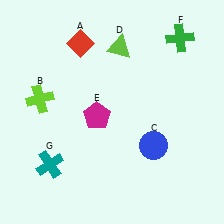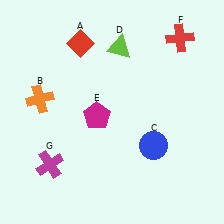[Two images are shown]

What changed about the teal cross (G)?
In Image 1, G is teal. In Image 2, it changed to magenta.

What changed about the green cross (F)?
In Image 1, F is green. In Image 2, it changed to red.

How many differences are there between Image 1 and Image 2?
There are 3 differences between the two images.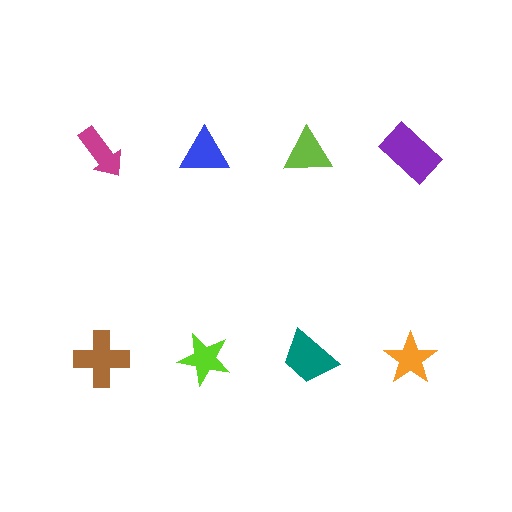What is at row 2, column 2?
A lime star.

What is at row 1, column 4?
A purple rectangle.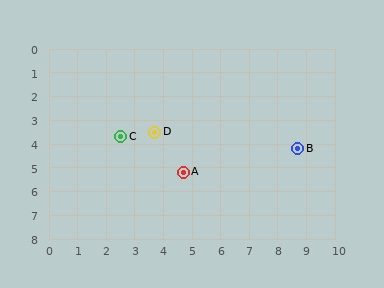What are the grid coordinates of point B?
Point B is at approximately (8.7, 4.2).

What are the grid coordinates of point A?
Point A is at approximately (4.7, 5.2).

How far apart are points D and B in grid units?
Points D and B are about 5.0 grid units apart.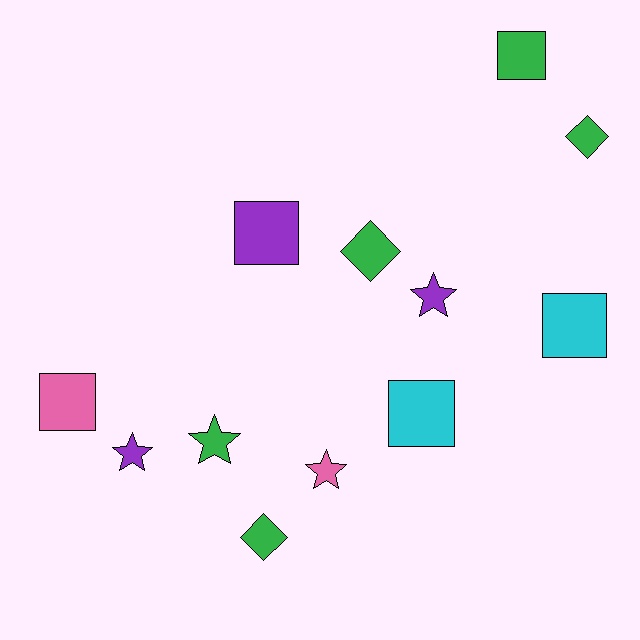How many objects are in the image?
There are 12 objects.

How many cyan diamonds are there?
There are no cyan diamonds.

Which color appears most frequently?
Green, with 5 objects.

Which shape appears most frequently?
Square, with 5 objects.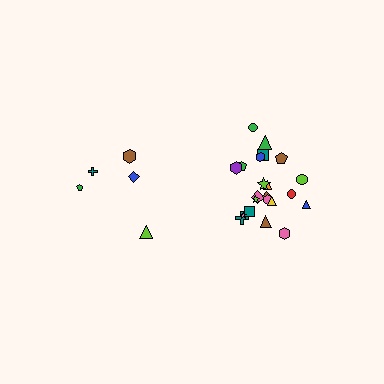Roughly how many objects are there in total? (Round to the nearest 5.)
Roughly 25 objects in total.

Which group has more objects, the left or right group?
The right group.